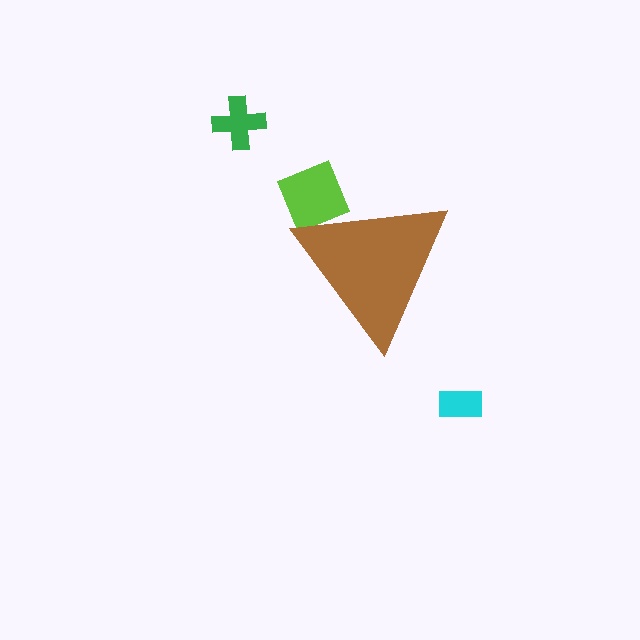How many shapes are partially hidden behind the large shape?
1 shape is partially hidden.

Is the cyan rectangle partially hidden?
No, the cyan rectangle is fully visible.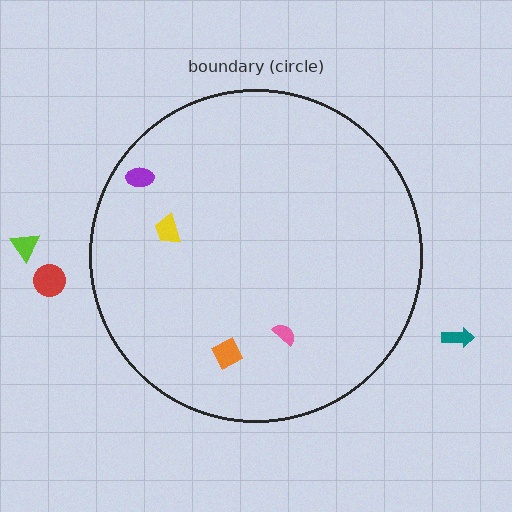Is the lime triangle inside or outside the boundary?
Outside.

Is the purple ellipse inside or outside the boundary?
Inside.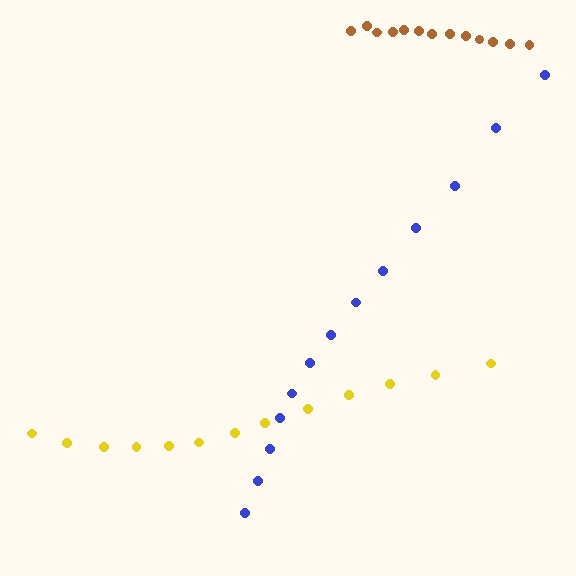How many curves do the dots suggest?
There are 3 distinct paths.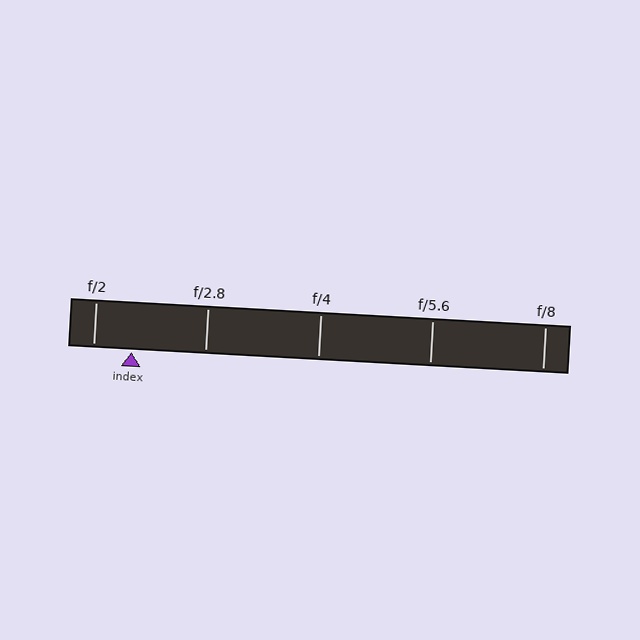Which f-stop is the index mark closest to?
The index mark is closest to f/2.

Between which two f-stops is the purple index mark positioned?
The index mark is between f/2 and f/2.8.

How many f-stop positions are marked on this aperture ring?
There are 5 f-stop positions marked.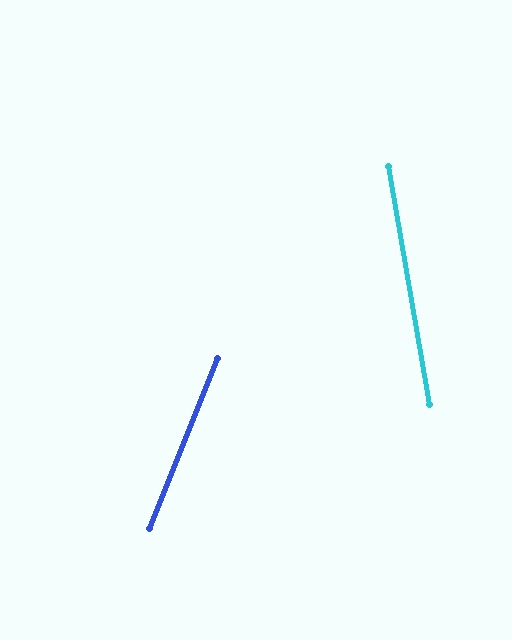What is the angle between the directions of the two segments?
Approximately 32 degrees.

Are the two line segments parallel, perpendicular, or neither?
Neither parallel nor perpendicular — they differ by about 32°.